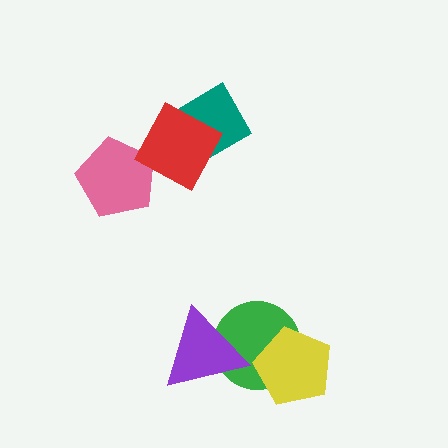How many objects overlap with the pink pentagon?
1 object overlaps with the pink pentagon.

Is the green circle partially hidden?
Yes, it is partially covered by another shape.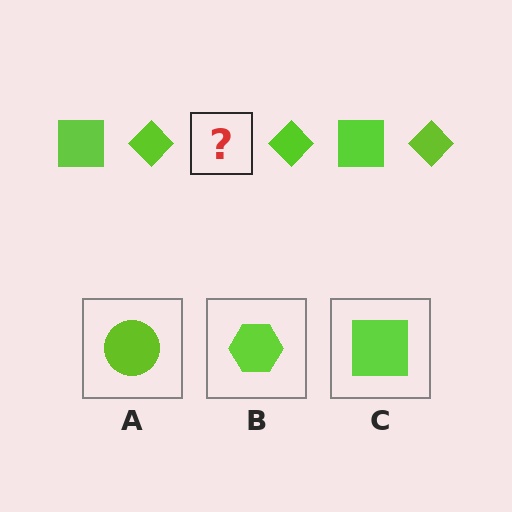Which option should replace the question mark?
Option C.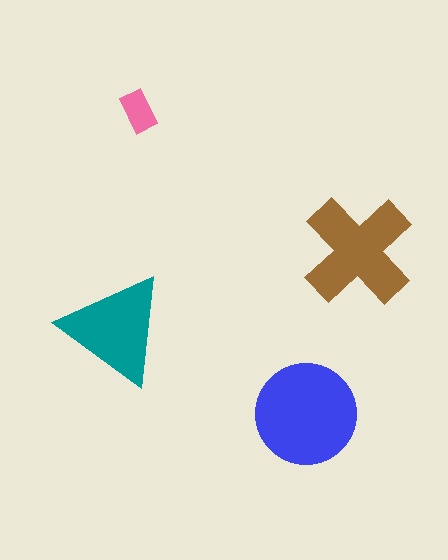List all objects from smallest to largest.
The pink rectangle, the teal triangle, the brown cross, the blue circle.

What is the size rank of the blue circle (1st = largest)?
1st.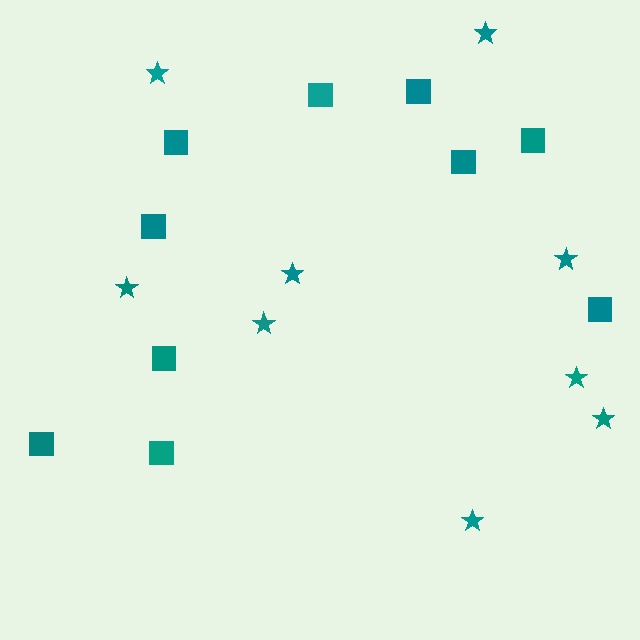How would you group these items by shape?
There are 2 groups: one group of squares (10) and one group of stars (9).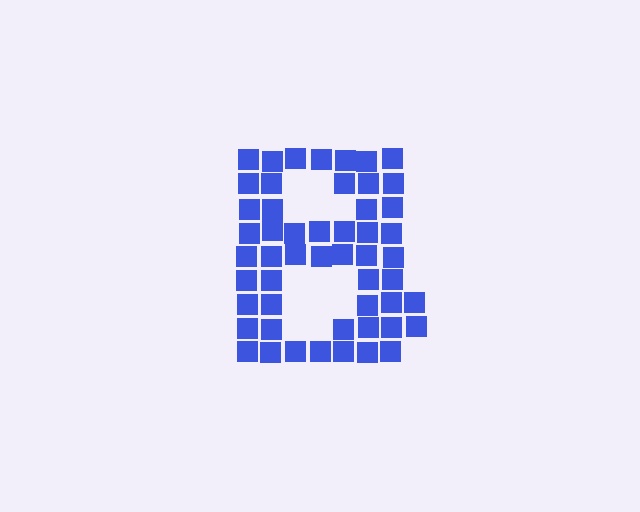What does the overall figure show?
The overall figure shows the letter B.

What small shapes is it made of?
It is made of small squares.